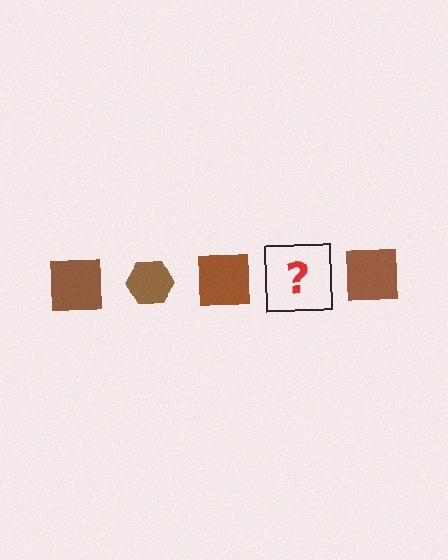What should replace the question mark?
The question mark should be replaced with a brown hexagon.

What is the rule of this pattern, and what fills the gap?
The rule is that the pattern cycles through square, hexagon shapes in brown. The gap should be filled with a brown hexagon.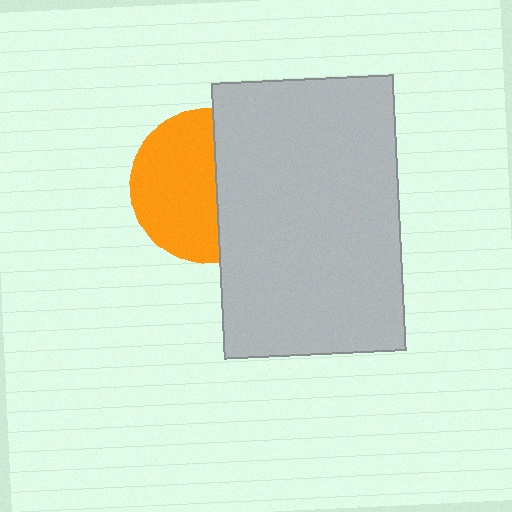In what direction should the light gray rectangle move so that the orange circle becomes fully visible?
The light gray rectangle should move right. That is the shortest direction to clear the overlap and leave the orange circle fully visible.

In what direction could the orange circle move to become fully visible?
The orange circle could move left. That would shift it out from behind the light gray rectangle entirely.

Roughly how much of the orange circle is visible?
About half of it is visible (roughly 57%).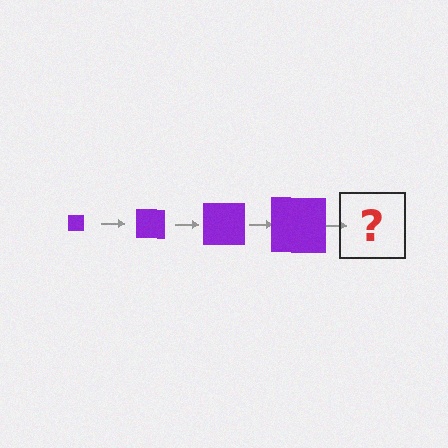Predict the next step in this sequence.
The next step is a purple square, larger than the previous one.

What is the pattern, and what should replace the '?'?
The pattern is that the square gets progressively larger each step. The '?' should be a purple square, larger than the previous one.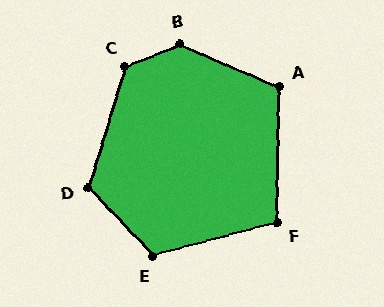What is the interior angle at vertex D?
Approximately 119 degrees (obtuse).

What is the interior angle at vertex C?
Approximately 129 degrees (obtuse).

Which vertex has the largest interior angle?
B, at approximately 135 degrees.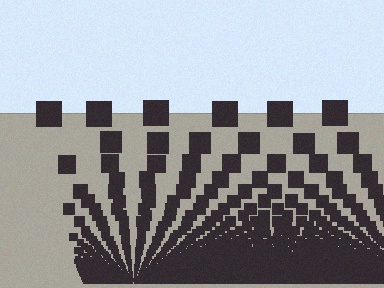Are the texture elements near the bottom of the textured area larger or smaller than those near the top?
Smaller. The gradient is inverted — elements near the bottom are smaller and denser.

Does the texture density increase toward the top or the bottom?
Density increases toward the bottom.